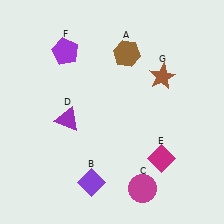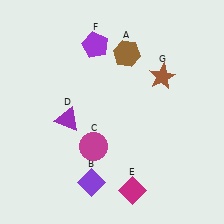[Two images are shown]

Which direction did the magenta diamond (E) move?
The magenta diamond (E) moved down.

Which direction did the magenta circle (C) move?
The magenta circle (C) moved left.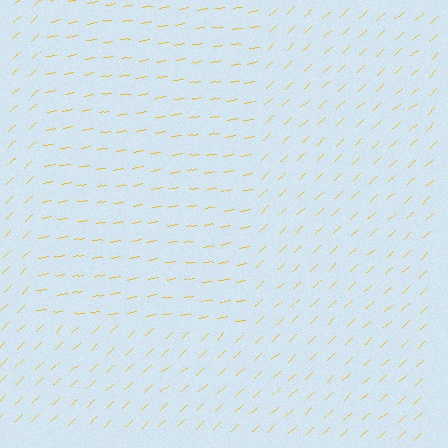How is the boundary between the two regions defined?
The boundary is defined purely by a change in line orientation (approximately 35 degrees difference). All lines are the same color and thickness.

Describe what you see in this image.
The image is filled with small yellow line segments. A rectangle region in the image has lines oriented differently from the surrounding lines, creating a visible texture boundary.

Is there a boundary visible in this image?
Yes, there is a texture boundary formed by a change in line orientation.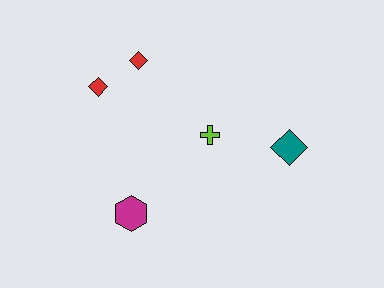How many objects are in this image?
There are 5 objects.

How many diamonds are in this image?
There are 3 diamonds.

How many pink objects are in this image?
There are no pink objects.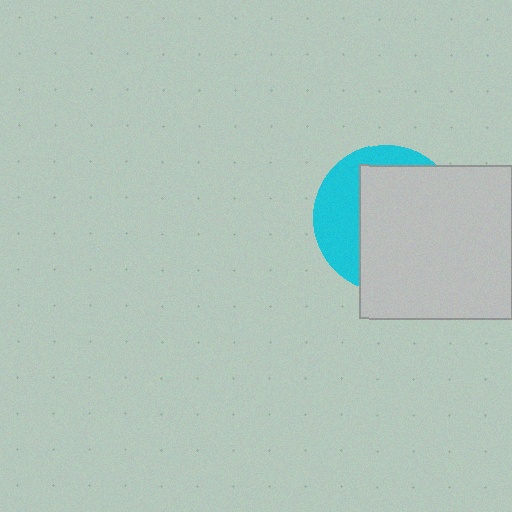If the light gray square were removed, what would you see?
You would see the complete cyan circle.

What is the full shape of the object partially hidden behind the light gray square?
The partially hidden object is a cyan circle.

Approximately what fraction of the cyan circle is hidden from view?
Roughly 66% of the cyan circle is hidden behind the light gray square.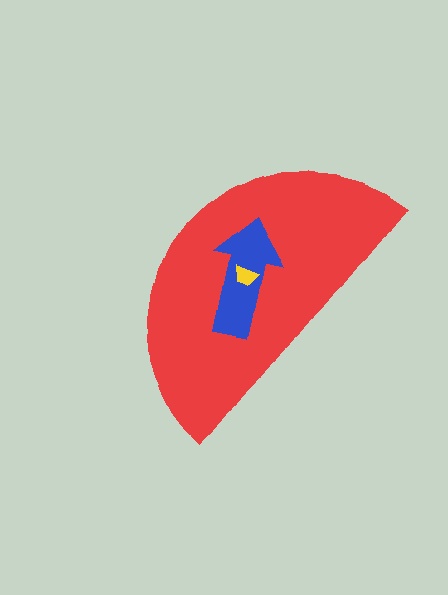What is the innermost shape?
The yellow trapezoid.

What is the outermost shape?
The red semicircle.